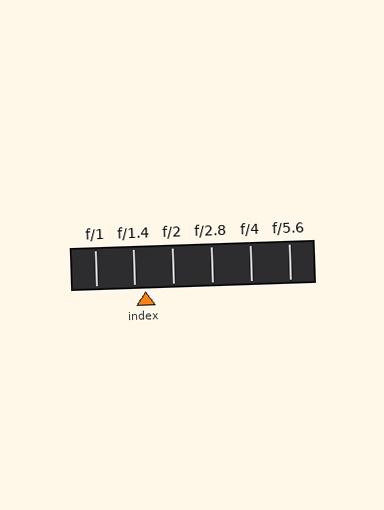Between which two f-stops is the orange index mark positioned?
The index mark is between f/1.4 and f/2.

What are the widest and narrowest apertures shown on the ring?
The widest aperture shown is f/1 and the narrowest is f/5.6.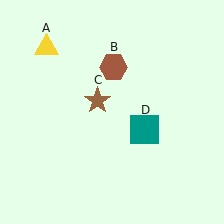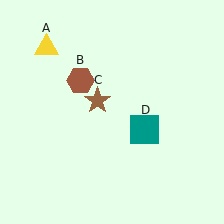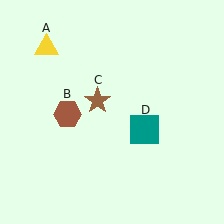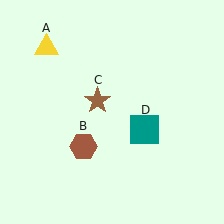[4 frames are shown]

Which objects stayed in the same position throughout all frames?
Yellow triangle (object A) and brown star (object C) and teal square (object D) remained stationary.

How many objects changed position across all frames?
1 object changed position: brown hexagon (object B).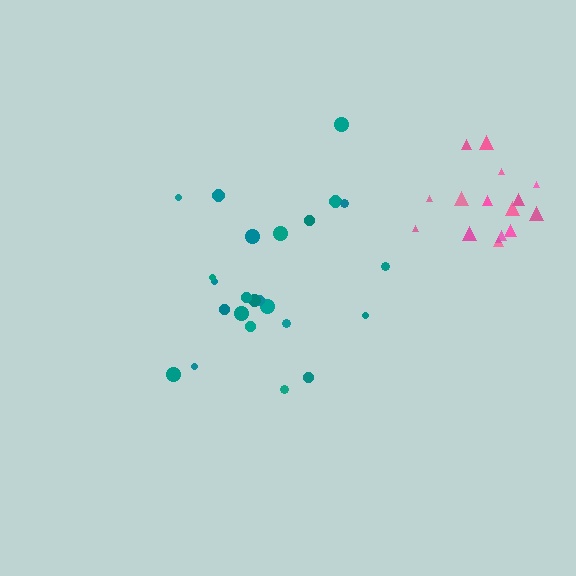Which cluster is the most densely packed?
Pink.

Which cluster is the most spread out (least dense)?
Teal.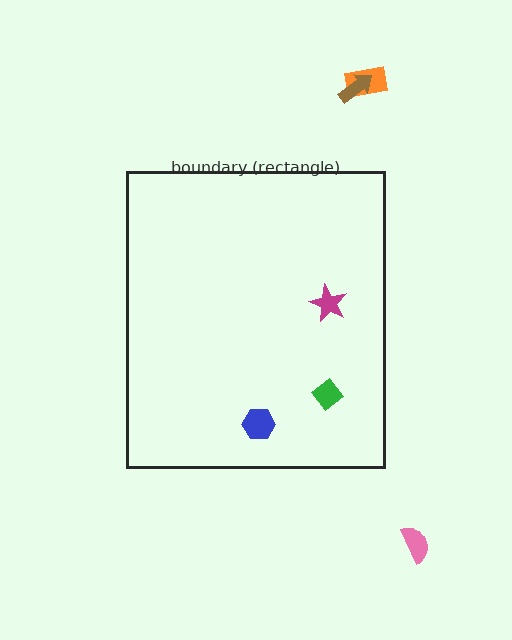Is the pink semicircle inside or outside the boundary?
Outside.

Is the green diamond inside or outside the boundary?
Inside.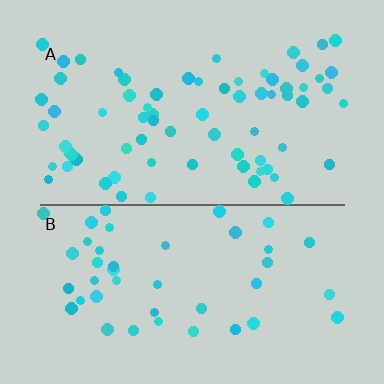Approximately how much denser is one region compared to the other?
Approximately 1.6× — region A over region B.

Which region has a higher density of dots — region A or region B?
A (the top).